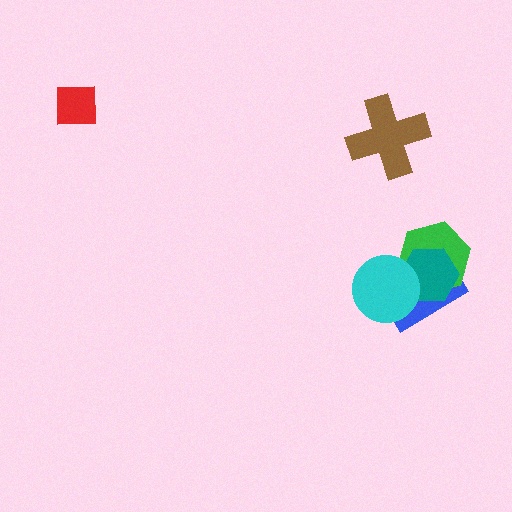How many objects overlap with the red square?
0 objects overlap with the red square.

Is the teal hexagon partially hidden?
Yes, it is partially covered by another shape.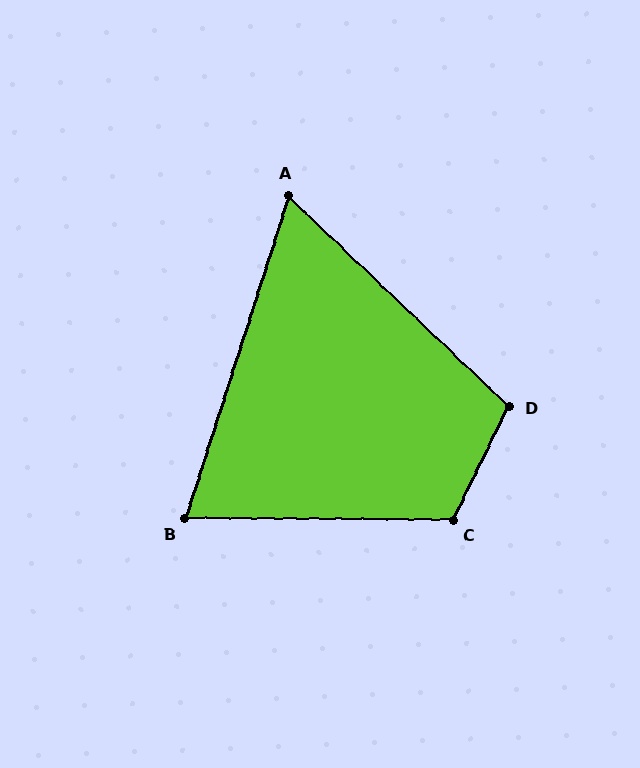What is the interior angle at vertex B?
Approximately 73 degrees (acute).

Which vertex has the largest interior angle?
C, at approximately 116 degrees.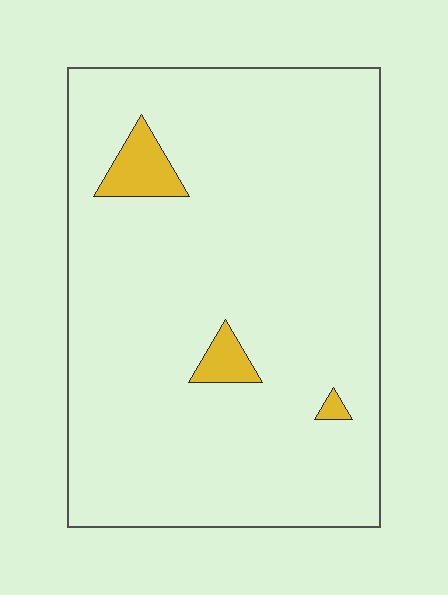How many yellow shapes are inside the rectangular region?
3.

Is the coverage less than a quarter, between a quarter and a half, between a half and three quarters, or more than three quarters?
Less than a quarter.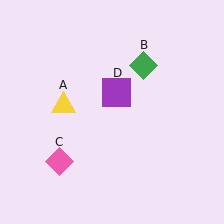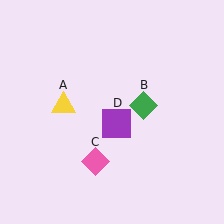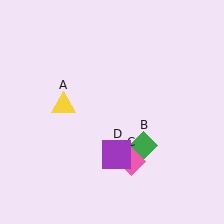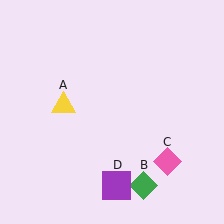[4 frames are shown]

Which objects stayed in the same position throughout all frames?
Yellow triangle (object A) remained stationary.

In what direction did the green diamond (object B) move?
The green diamond (object B) moved down.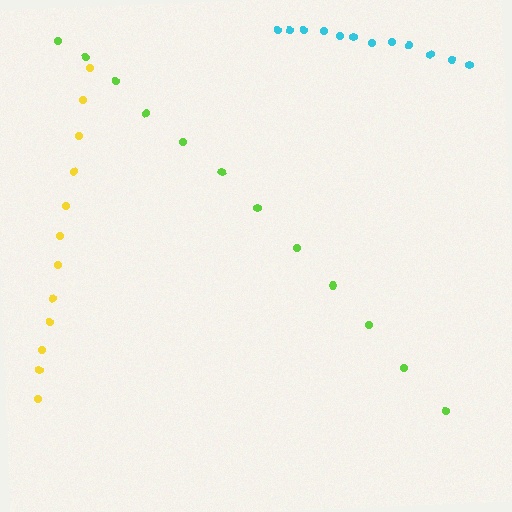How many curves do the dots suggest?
There are 3 distinct paths.